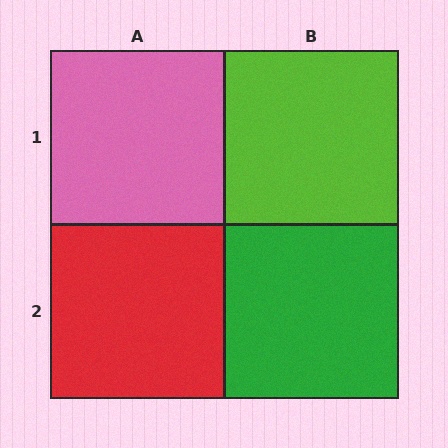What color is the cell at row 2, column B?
Green.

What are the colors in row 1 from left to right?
Pink, lime.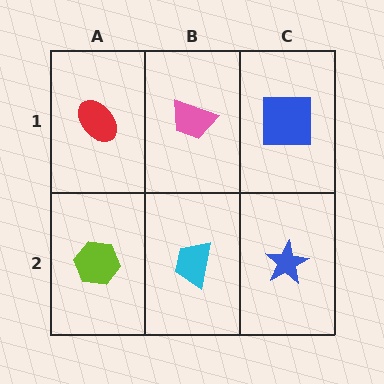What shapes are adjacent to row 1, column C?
A blue star (row 2, column C), a pink trapezoid (row 1, column B).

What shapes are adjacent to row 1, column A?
A lime hexagon (row 2, column A), a pink trapezoid (row 1, column B).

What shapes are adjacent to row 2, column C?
A blue square (row 1, column C), a cyan trapezoid (row 2, column B).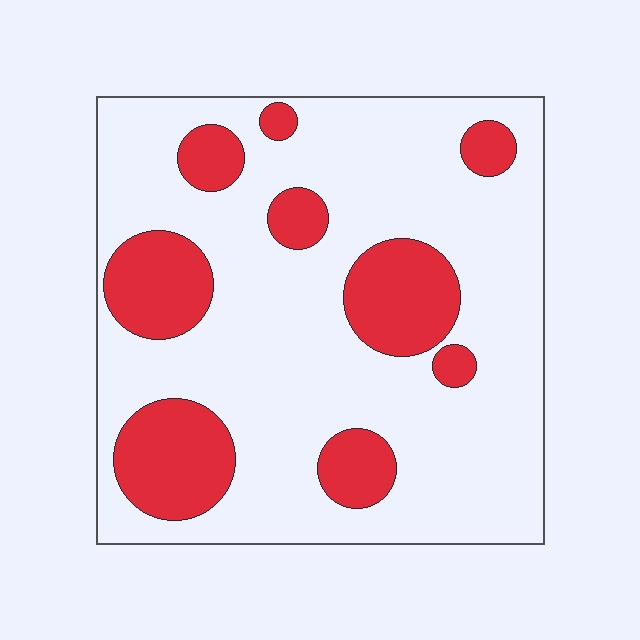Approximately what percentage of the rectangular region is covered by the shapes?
Approximately 25%.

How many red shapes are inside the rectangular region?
9.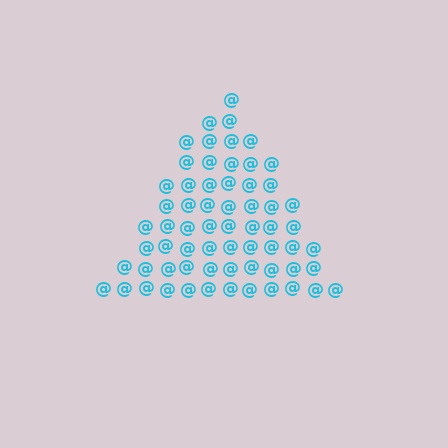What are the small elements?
The small elements are at signs.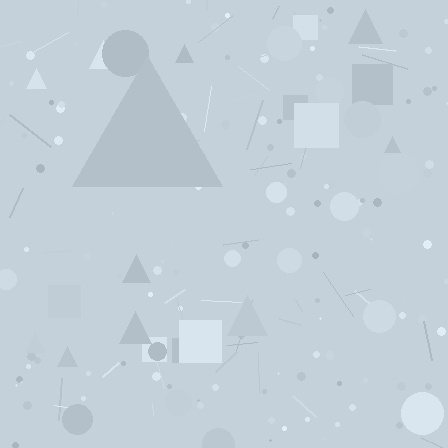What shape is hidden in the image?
A triangle is hidden in the image.